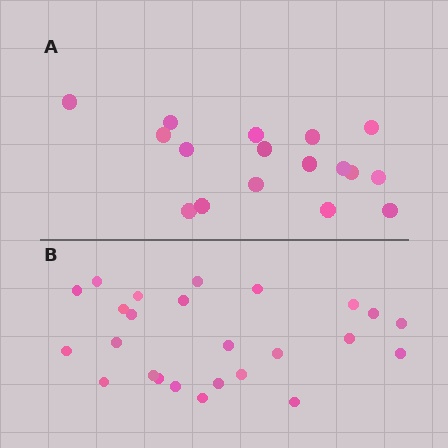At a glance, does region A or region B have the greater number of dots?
Region B (the bottom region) has more dots.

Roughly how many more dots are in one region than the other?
Region B has roughly 8 or so more dots than region A.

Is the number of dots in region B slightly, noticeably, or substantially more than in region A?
Region B has substantially more. The ratio is roughly 1.5 to 1.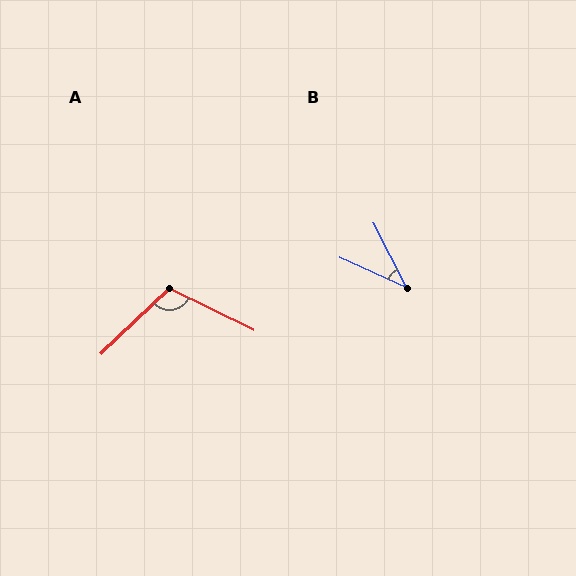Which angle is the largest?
A, at approximately 110 degrees.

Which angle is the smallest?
B, at approximately 39 degrees.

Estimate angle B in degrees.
Approximately 39 degrees.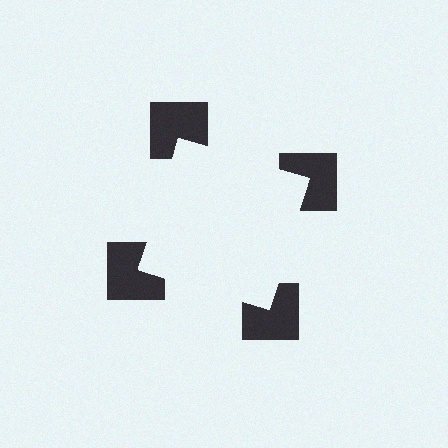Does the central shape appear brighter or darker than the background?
It typically appears slightly brighter than the background, even though no actual brightness change is drawn.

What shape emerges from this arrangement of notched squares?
An illusory square — its edges are inferred from the aligned wedge cuts in the notched squares, not physically drawn.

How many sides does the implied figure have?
4 sides.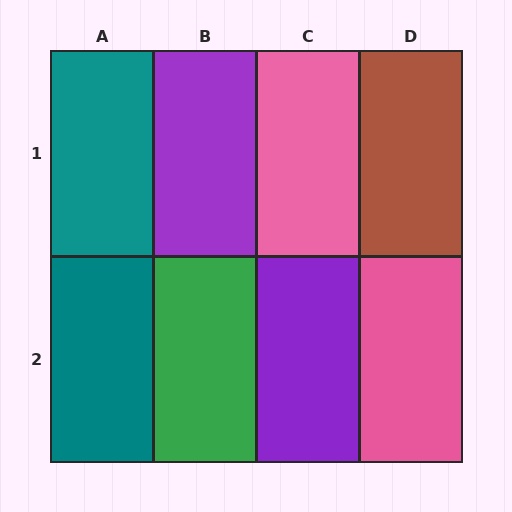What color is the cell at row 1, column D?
Brown.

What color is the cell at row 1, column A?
Teal.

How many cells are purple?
2 cells are purple.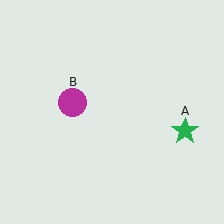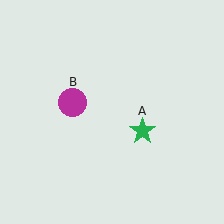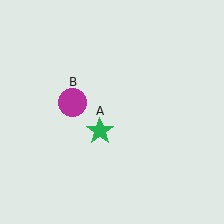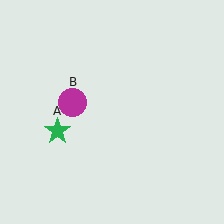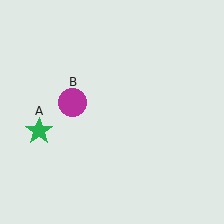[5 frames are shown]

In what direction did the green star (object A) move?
The green star (object A) moved left.